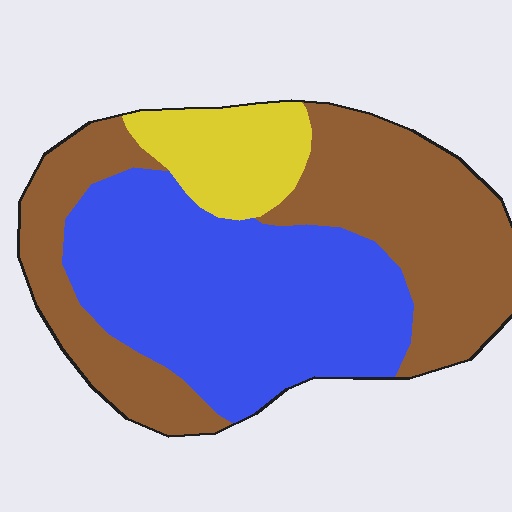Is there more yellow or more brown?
Brown.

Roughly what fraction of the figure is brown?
Brown takes up about two fifths (2/5) of the figure.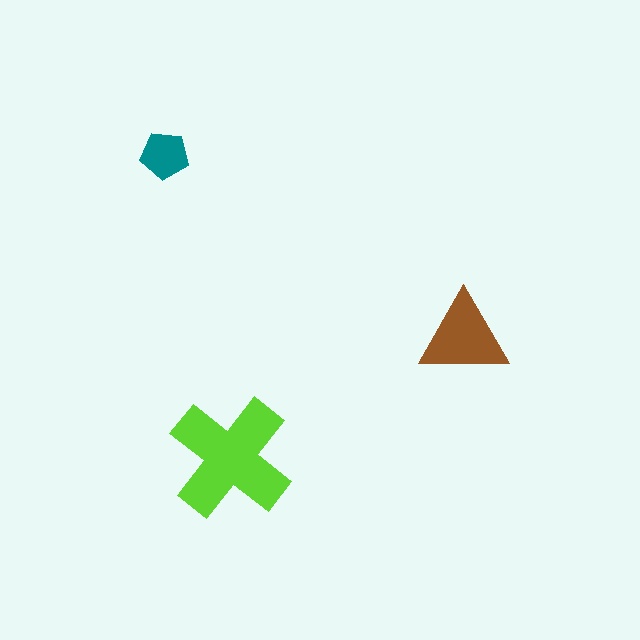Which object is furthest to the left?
The teal pentagon is leftmost.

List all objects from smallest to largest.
The teal pentagon, the brown triangle, the lime cross.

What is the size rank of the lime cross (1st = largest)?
1st.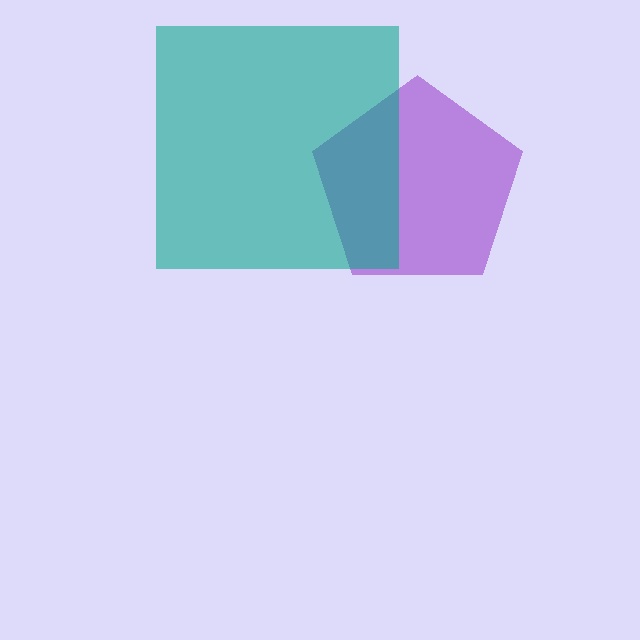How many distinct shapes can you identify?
There are 2 distinct shapes: a purple pentagon, a teal square.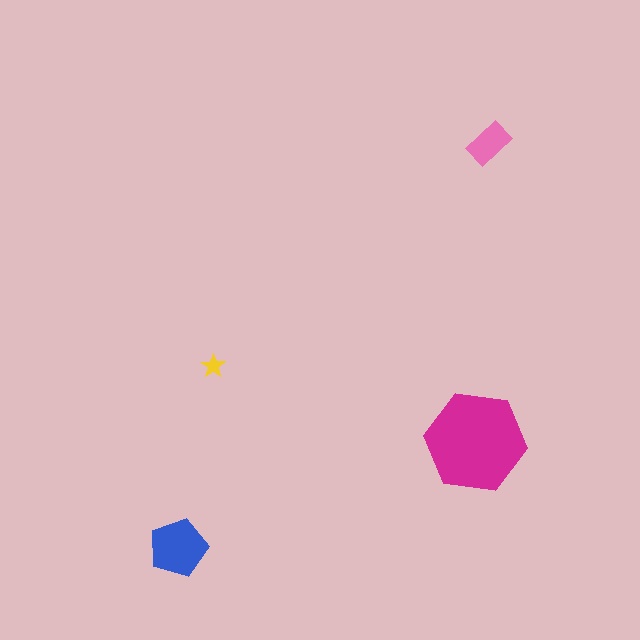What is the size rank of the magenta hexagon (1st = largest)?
1st.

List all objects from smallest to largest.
The yellow star, the pink rectangle, the blue pentagon, the magenta hexagon.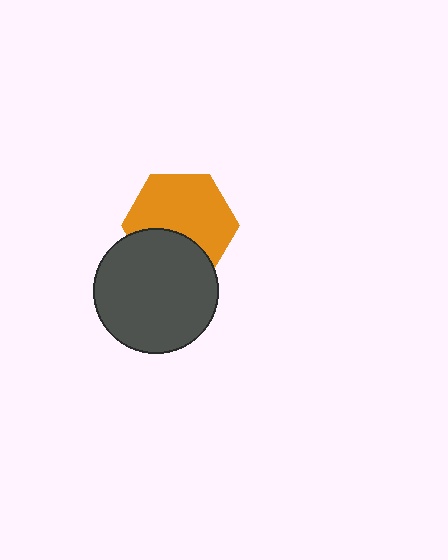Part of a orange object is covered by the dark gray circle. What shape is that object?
It is a hexagon.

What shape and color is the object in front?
The object in front is a dark gray circle.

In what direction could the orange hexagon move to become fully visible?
The orange hexagon could move up. That would shift it out from behind the dark gray circle entirely.